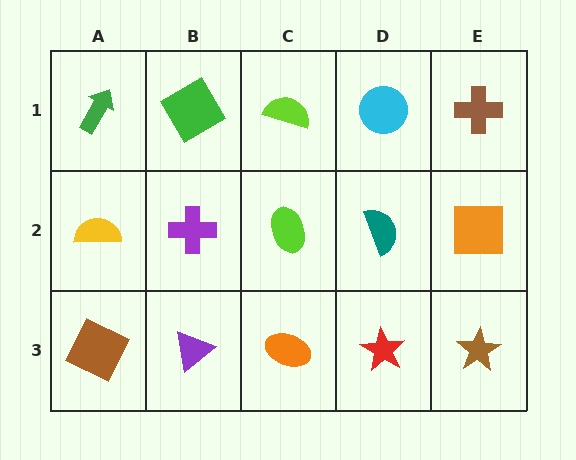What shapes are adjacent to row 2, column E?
A brown cross (row 1, column E), a brown star (row 3, column E), a teal semicircle (row 2, column D).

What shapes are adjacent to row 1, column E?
An orange square (row 2, column E), a cyan circle (row 1, column D).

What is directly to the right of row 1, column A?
A green diamond.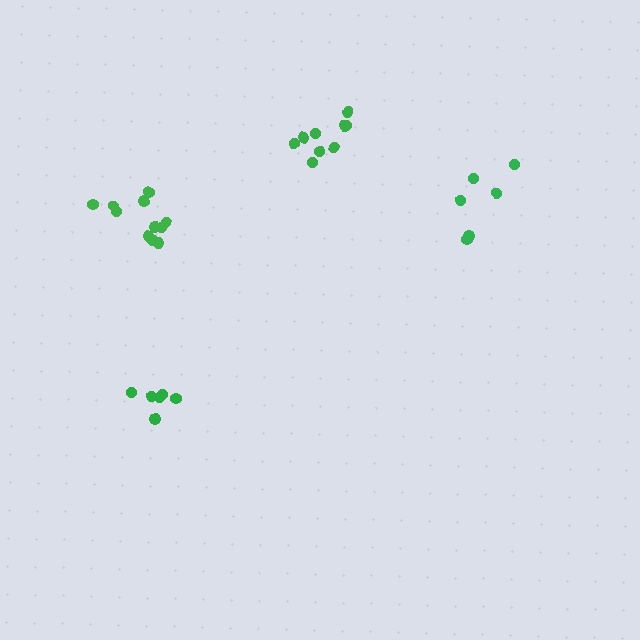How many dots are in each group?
Group 1: 11 dots, Group 2: 9 dots, Group 3: 6 dots, Group 4: 6 dots (32 total).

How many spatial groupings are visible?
There are 4 spatial groupings.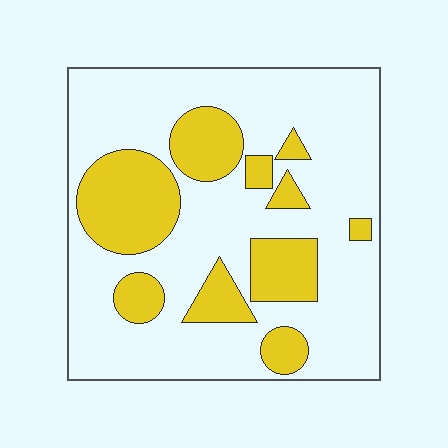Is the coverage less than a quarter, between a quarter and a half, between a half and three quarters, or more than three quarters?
Between a quarter and a half.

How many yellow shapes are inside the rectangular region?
10.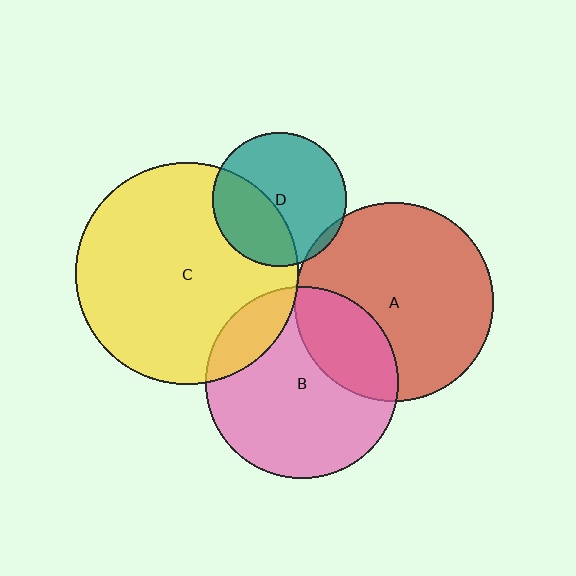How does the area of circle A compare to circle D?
Approximately 2.2 times.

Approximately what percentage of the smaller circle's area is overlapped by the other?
Approximately 35%.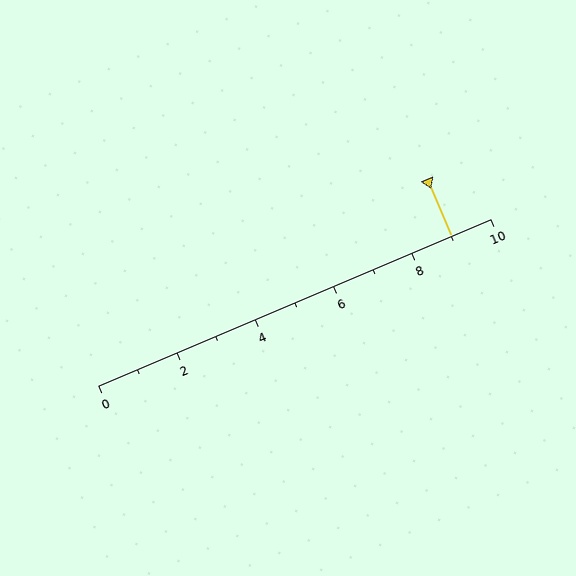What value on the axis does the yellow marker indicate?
The marker indicates approximately 9.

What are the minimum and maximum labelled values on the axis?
The axis runs from 0 to 10.